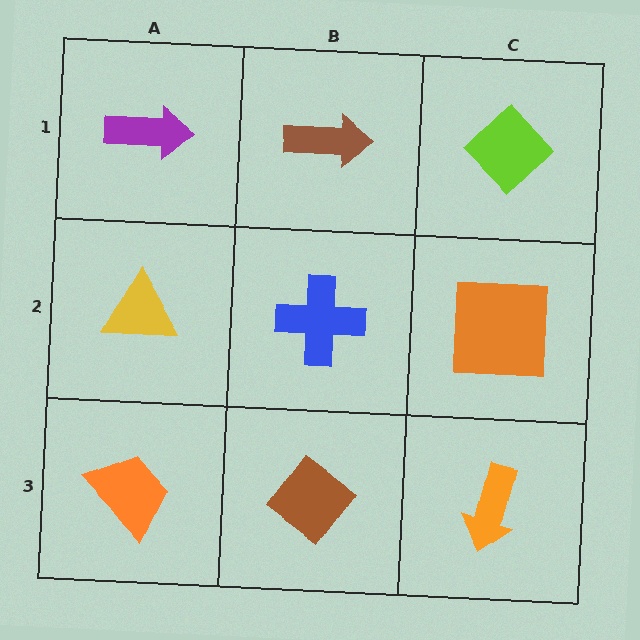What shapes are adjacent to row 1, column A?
A yellow triangle (row 2, column A), a brown arrow (row 1, column B).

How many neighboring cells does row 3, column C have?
2.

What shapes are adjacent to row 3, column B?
A blue cross (row 2, column B), an orange trapezoid (row 3, column A), an orange arrow (row 3, column C).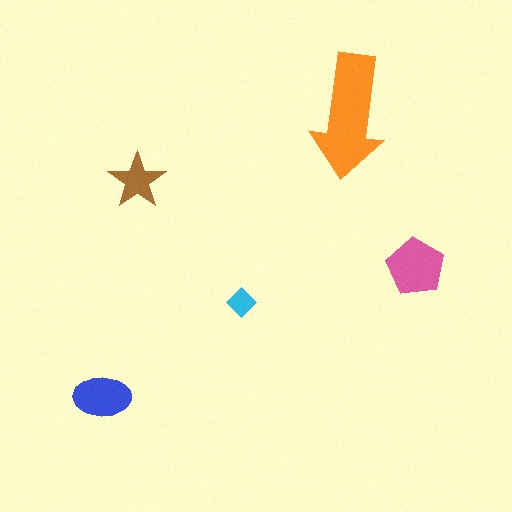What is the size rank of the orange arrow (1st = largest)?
1st.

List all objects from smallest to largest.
The cyan diamond, the brown star, the blue ellipse, the pink pentagon, the orange arrow.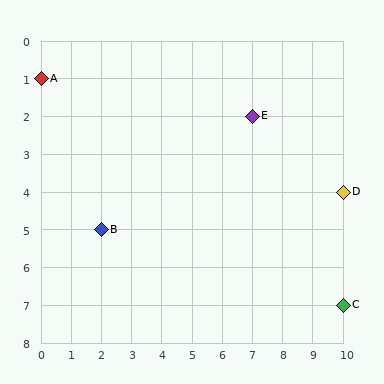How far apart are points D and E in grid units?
Points D and E are 3 columns and 2 rows apart (about 3.6 grid units diagonally).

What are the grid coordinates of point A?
Point A is at grid coordinates (0, 1).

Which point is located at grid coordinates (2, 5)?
Point B is at (2, 5).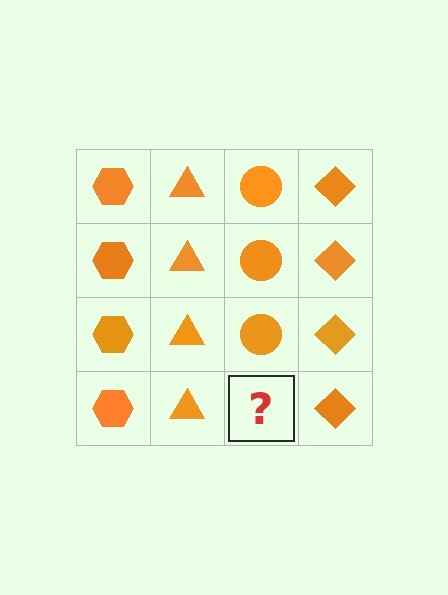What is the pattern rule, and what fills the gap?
The rule is that each column has a consistent shape. The gap should be filled with an orange circle.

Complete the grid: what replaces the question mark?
The question mark should be replaced with an orange circle.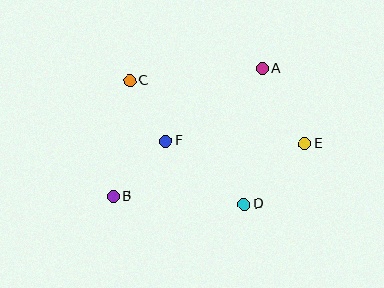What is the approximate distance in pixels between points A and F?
The distance between A and F is approximately 121 pixels.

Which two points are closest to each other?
Points C and F are closest to each other.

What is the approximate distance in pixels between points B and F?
The distance between B and F is approximately 76 pixels.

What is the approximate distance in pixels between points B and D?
The distance between B and D is approximately 131 pixels.